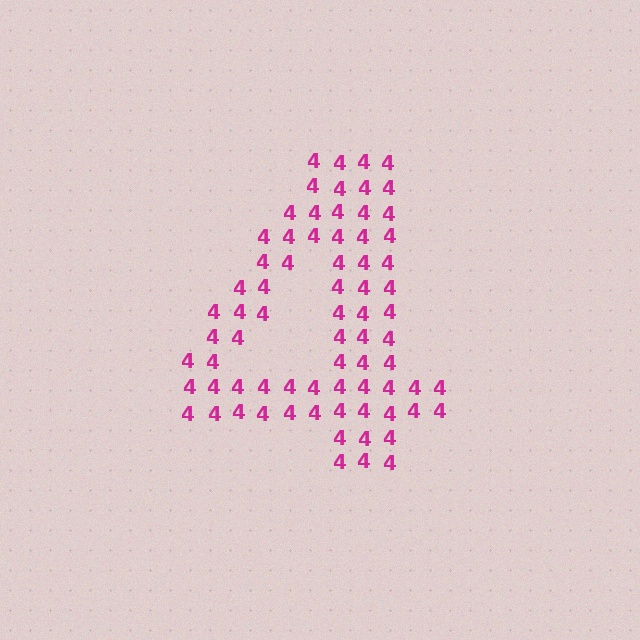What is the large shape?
The large shape is the digit 4.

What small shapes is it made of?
It is made of small digit 4's.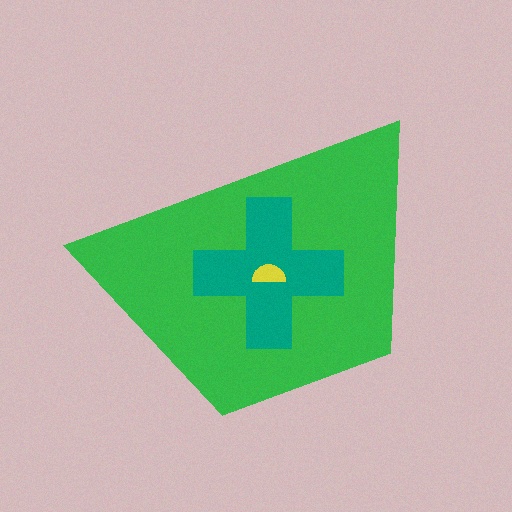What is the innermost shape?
The yellow semicircle.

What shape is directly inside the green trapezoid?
The teal cross.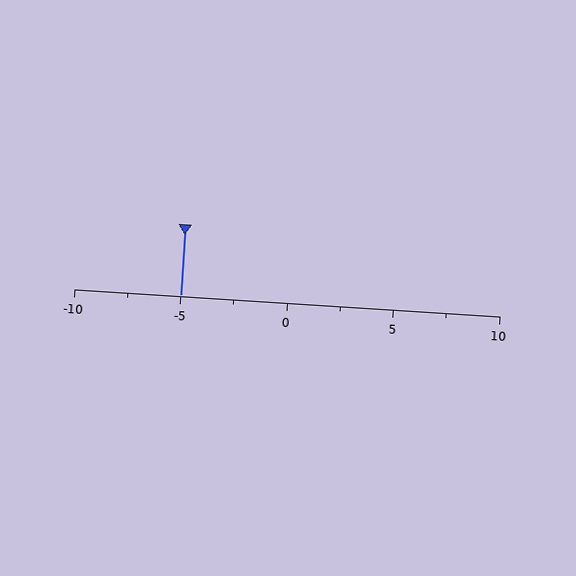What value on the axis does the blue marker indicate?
The marker indicates approximately -5.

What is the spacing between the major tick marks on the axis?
The major ticks are spaced 5 apart.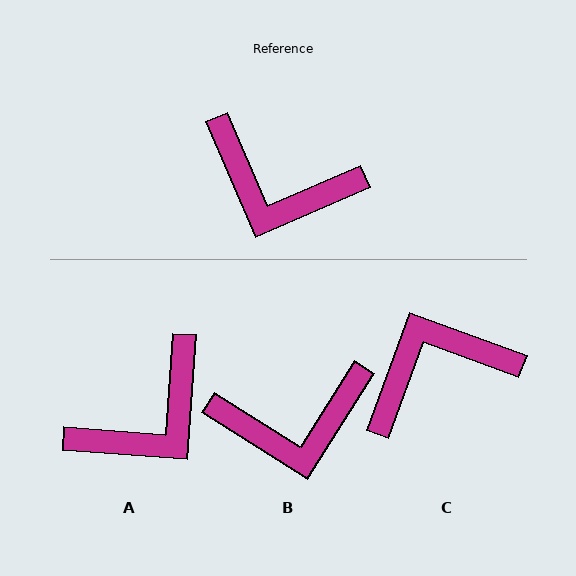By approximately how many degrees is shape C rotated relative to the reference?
Approximately 133 degrees clockwise.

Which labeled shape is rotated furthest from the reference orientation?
C, about 133 degrees away.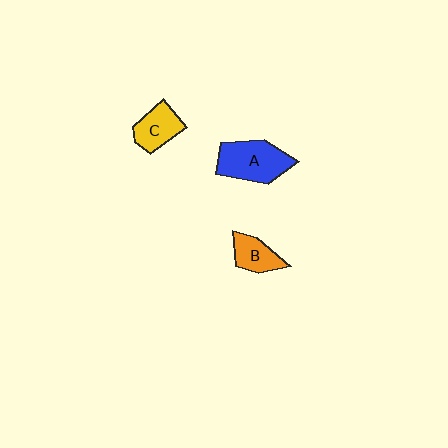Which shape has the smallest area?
Shape B (orange).